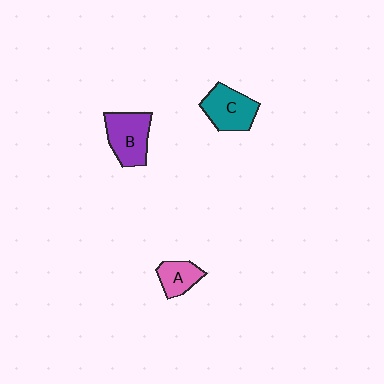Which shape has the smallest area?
Shape A (pink).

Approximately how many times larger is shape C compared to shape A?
Approximately 1.6 times.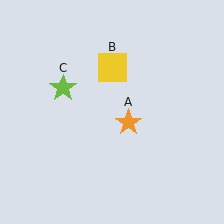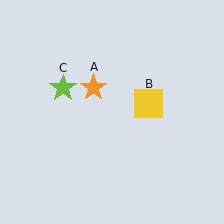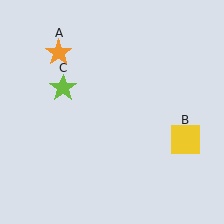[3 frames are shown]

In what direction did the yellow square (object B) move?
The yellow square (object B) moved down and to the right.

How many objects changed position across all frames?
2 objects changed position: orange star (object A), yellow square (object B).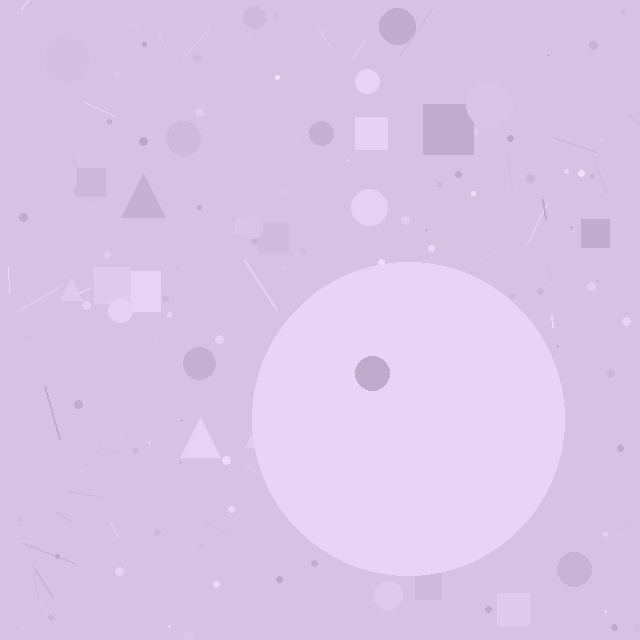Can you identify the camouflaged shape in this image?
The camouflaged shape is a circle.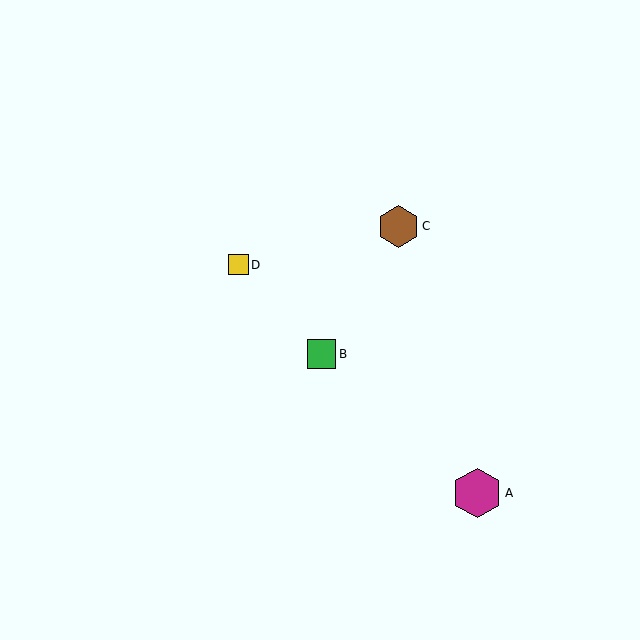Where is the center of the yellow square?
The center of the yellow square is at (238, 265).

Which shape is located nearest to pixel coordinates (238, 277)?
The yellow square (labeled D) at (238, 265) is nearest to that location.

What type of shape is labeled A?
Shape A is a magenta hexagon.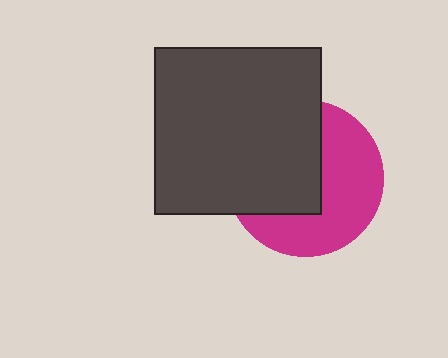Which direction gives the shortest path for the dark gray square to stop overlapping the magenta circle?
Moving left gives the shortest separation.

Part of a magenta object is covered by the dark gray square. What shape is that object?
It is a circle.